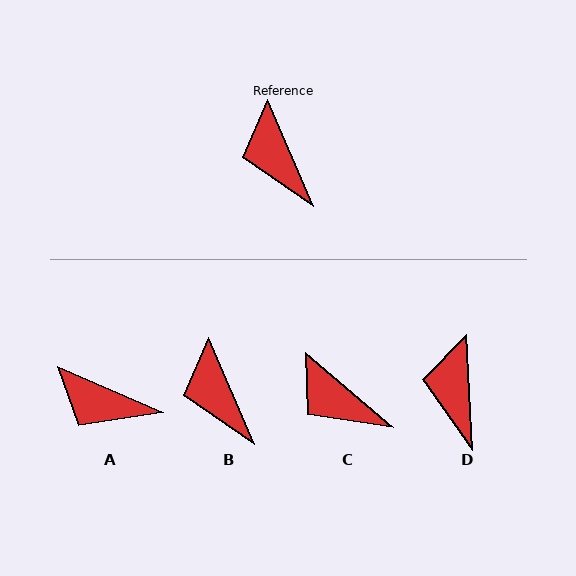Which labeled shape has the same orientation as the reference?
B.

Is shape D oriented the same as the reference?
No, it is off by about 20 degrees.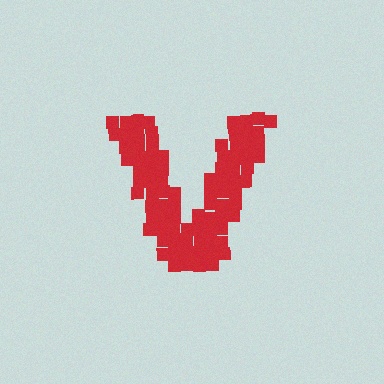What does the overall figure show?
The overall figure shows the letter V.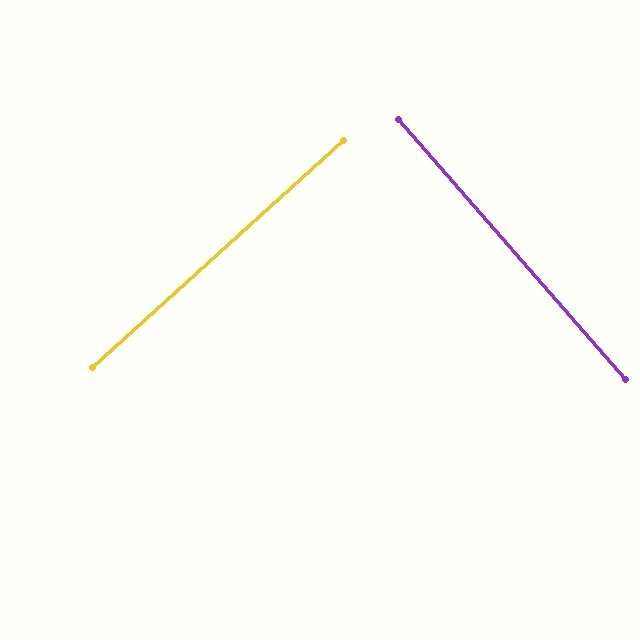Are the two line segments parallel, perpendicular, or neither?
Perpendicular — they meet at approximately 89°.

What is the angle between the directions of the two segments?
Approximately 89 degrees.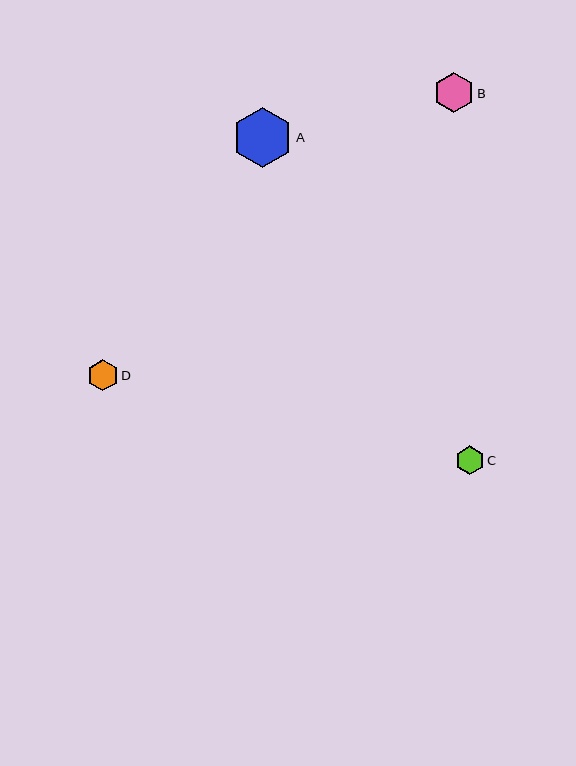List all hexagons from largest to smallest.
From largest to smallest: A, B, D, C.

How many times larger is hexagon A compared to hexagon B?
Hexagon A is approximately 1.5 times the size of hexagon B.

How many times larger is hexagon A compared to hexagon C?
Hexagon A is approximately 2.1 times the size of hexagon C.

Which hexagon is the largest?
Hexagon A is the largest with a size of approximately 60 pixels.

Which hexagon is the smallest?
Hexagon C is the smallest with a size of approximately 29 pixels.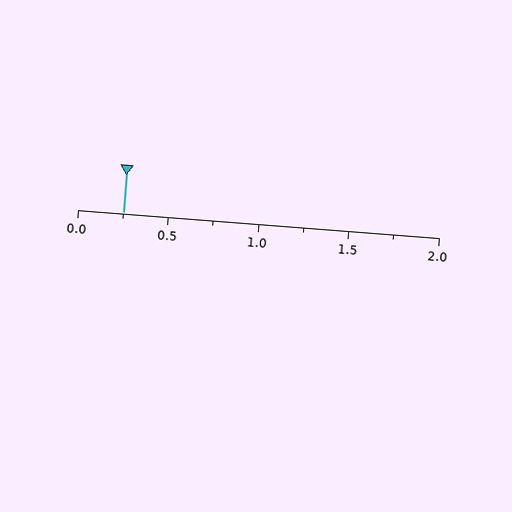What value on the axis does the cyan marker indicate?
The marker indicates approximately 0.25.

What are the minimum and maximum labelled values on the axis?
The axis runs from 0.0 to 2.0.